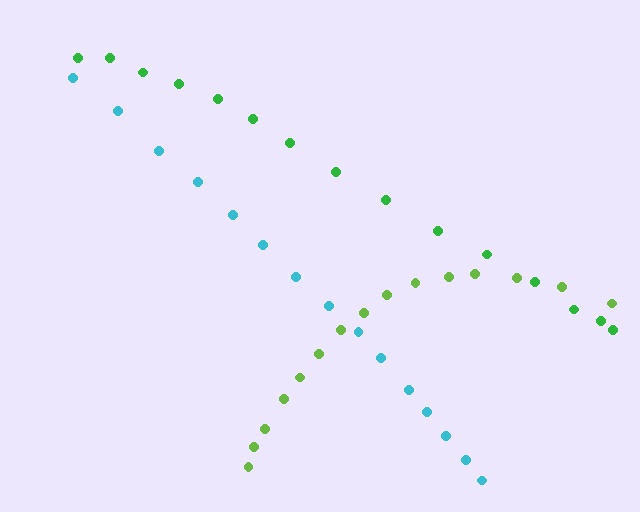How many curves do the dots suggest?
There are 3 distinct paths.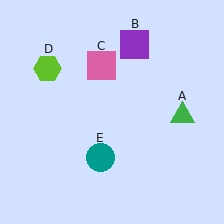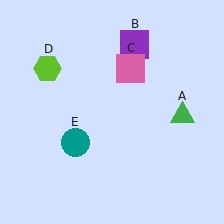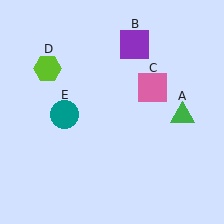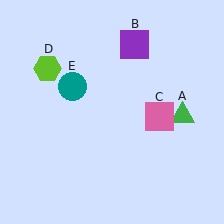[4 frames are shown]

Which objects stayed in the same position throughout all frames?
Green triangle (object A) and purple square (object B) and lime hexagon (object D) remained stationary.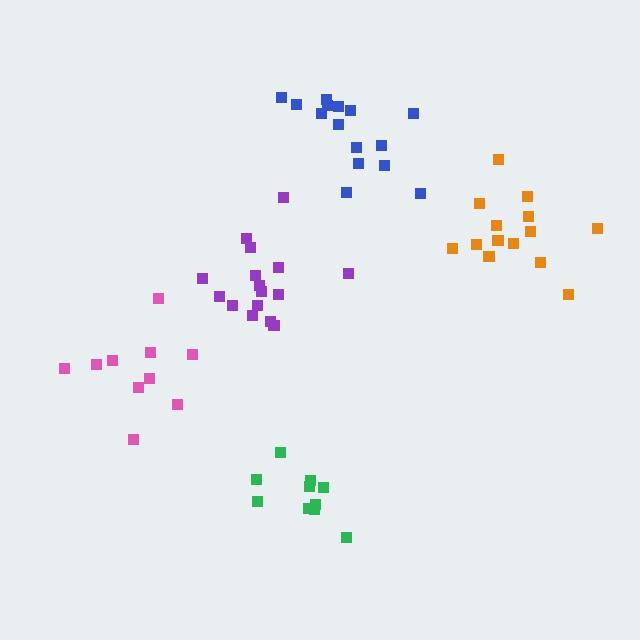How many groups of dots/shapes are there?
There are 5 groups.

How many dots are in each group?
Group 1: 16 dots, Group 2: 15 dots, Group 3: 10 dots, Group 4: 15 dots, Group 5: 10 dots (66 total).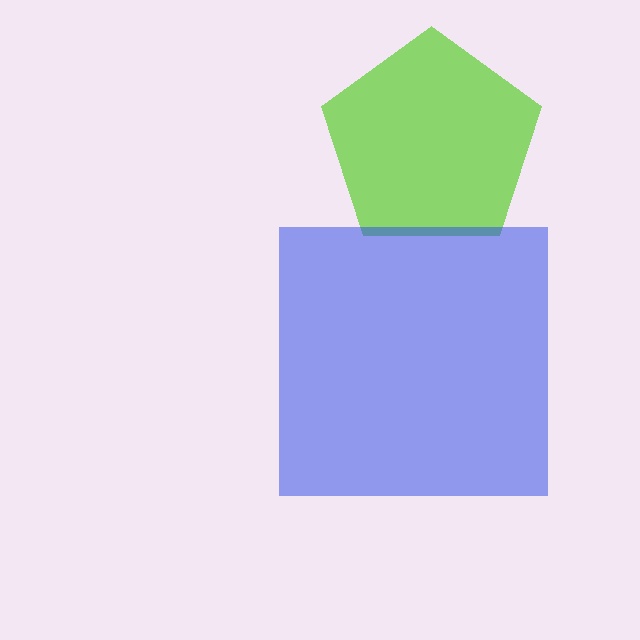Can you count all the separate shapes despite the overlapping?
Yes, there are 2 separate shapes.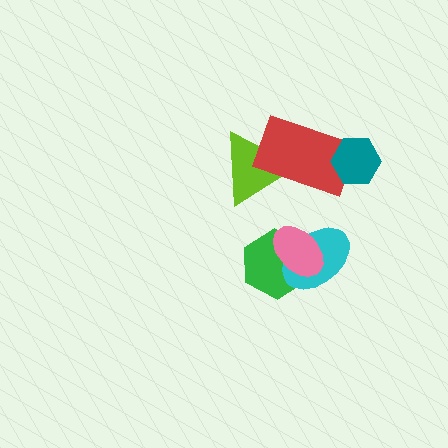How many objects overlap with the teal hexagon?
1 object overlaps with the teal hexagon.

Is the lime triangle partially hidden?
Yes, it is partially covered by another shape.